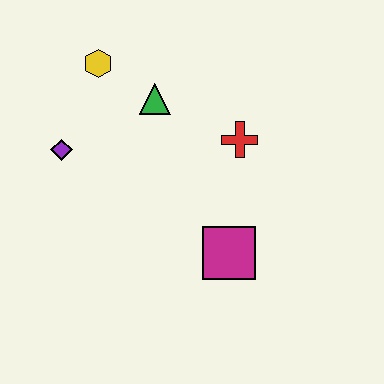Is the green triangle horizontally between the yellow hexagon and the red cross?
Yes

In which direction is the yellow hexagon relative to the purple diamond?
The yellow hexagon is above the purple diamond.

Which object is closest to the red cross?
The green triangle is closest to the red cross.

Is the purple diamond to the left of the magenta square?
Yes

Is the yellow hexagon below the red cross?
No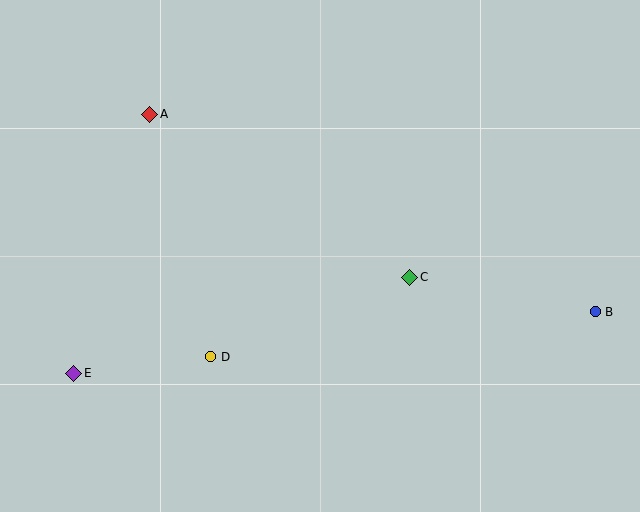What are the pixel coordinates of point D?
Point D is at (211, 357).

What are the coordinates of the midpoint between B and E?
The midpoint between B and E is at (334, 343).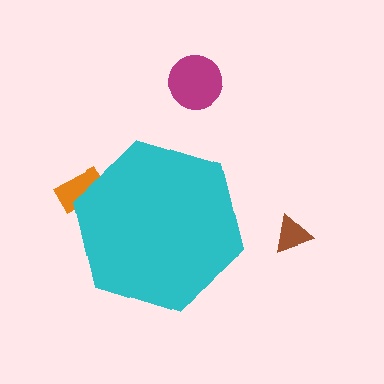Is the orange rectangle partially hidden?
Yes, the orange rectangle is partially hidden behind the cyan hexagon.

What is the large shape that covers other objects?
A cyan hexagon.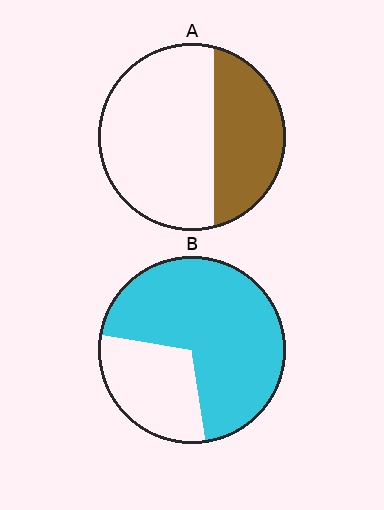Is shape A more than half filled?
No.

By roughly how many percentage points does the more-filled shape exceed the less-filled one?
By roughly 35 percentage points (B over A).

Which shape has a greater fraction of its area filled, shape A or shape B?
Shape B.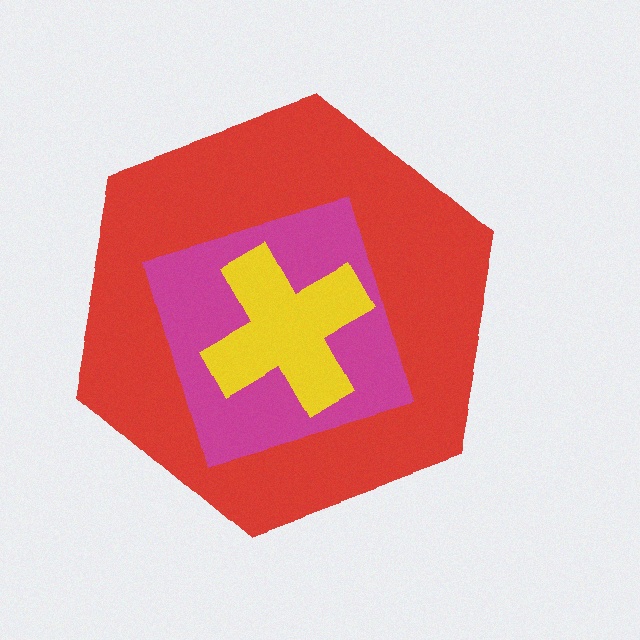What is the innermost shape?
The yellow cross.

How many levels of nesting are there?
3.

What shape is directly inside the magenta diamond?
The yellow cross.